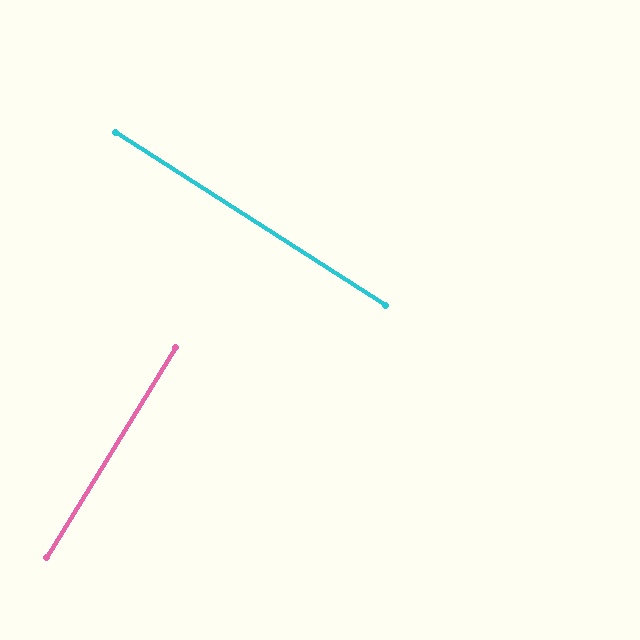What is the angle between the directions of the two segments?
Approximately 89 degrees.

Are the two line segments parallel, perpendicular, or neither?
Perpendicular — they meet at approximately 89°.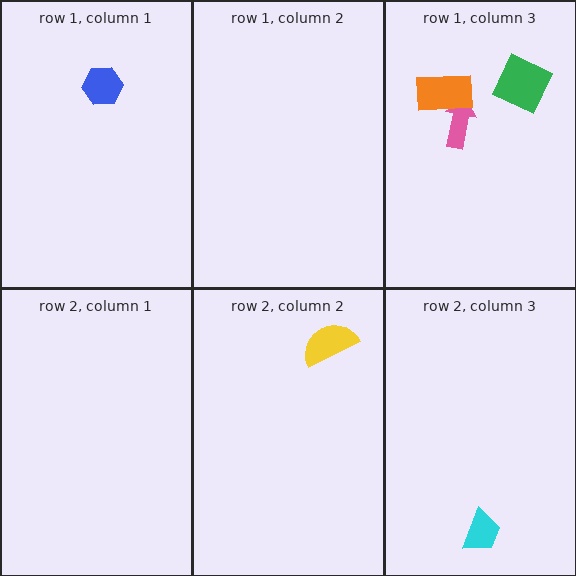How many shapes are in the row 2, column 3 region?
1.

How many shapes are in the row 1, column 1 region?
1.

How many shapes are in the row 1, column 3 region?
3.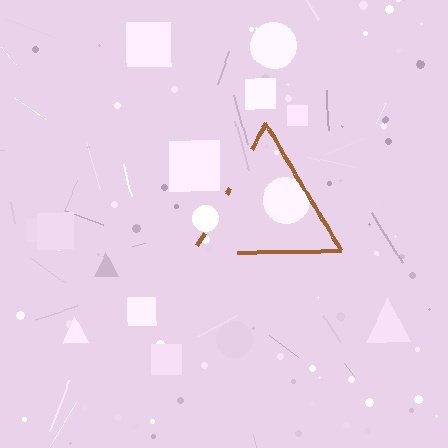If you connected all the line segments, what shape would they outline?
They would outline a triangle.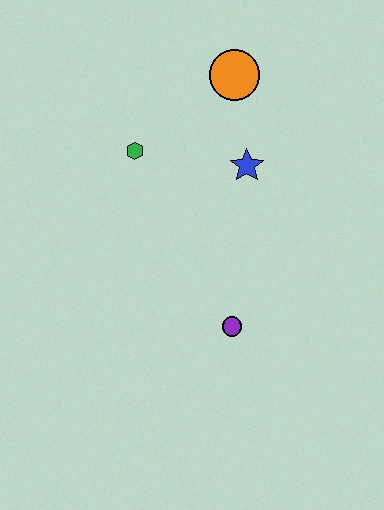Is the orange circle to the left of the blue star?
Yes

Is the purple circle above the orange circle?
No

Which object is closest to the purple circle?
The blue star is closest to the purple circle.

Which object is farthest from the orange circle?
The purple circle is farthest from the orange circle.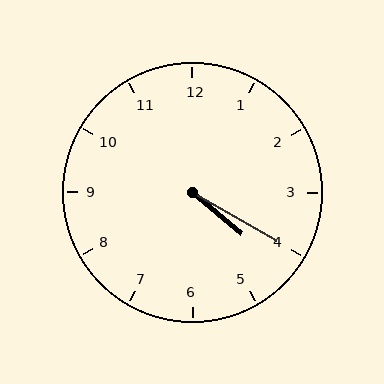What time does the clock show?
4:20.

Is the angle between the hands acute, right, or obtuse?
It is acute.